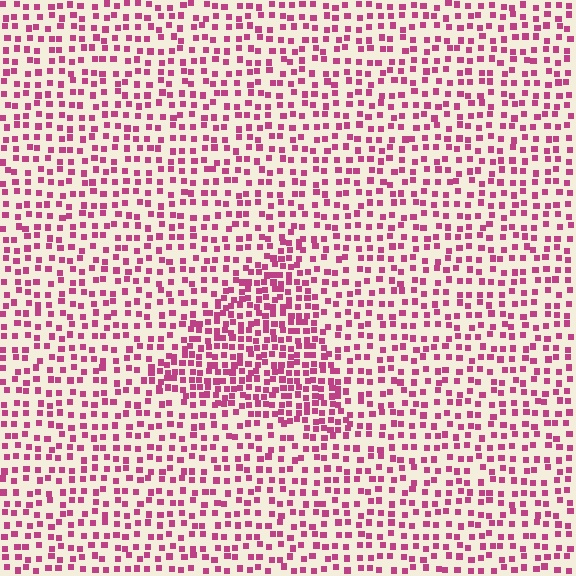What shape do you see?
I see a triangle.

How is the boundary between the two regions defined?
The boundary is defined by a change in element density (approximately 1.8x ratio). All elements are the same color, size, and shape.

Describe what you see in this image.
The image contains small magenta elements arranged at two different densities. A triangle-shaped region is visible where the elements are more densely packed than the surrounding area.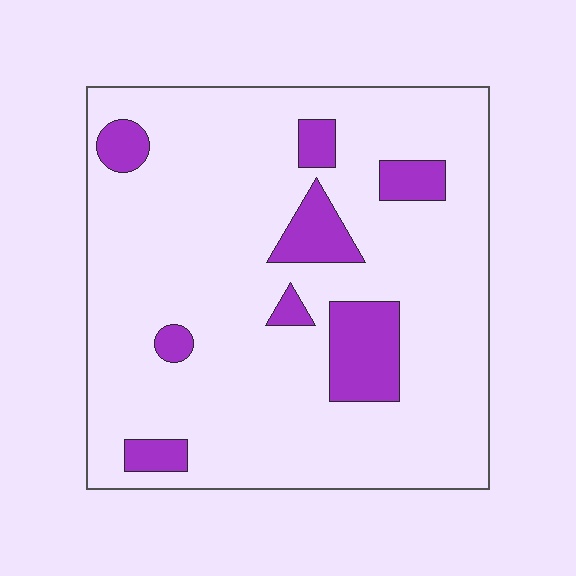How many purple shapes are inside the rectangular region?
8.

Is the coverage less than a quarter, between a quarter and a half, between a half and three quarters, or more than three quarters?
Less than a quarter.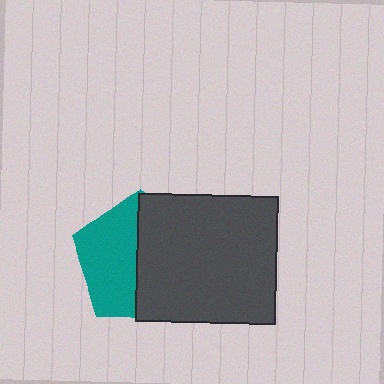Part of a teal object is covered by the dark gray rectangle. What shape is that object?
It is a pentagon.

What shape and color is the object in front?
The object in front is a dark gray rectangle.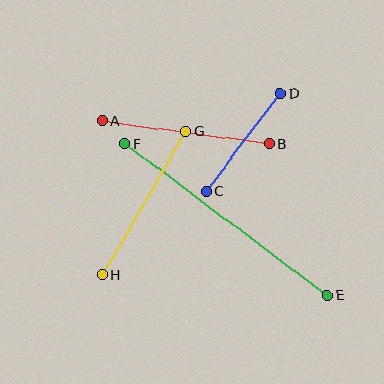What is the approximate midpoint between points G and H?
The midpoint is at approximately (144, 203) pixels.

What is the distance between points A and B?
The distance is approximately 169 pixels.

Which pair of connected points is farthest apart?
Points E and F are farthest apart.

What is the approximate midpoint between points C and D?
The midpoint is at approximately (243, 142) pixels.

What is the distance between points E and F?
The distance is approximately 253 pixels.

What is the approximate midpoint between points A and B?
The midpoint is at approximately (186, 132) pixels.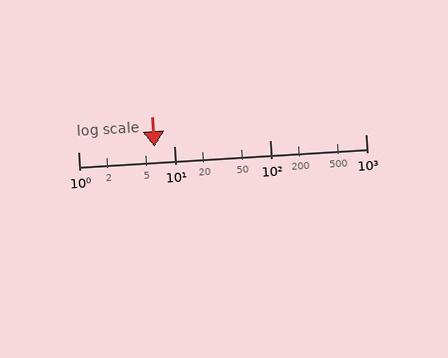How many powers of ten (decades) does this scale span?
The scale spans 3 decades, from 1 to 1000.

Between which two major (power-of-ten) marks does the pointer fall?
The pointer is between 1 and 10.